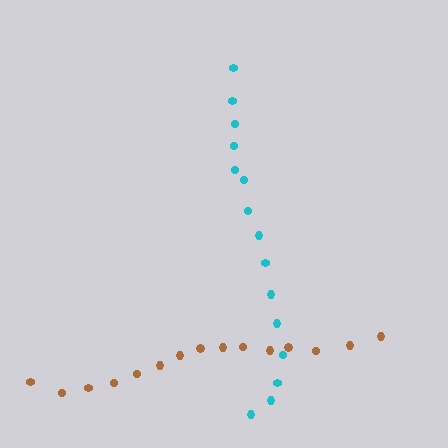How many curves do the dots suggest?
There are 2 distinct paths.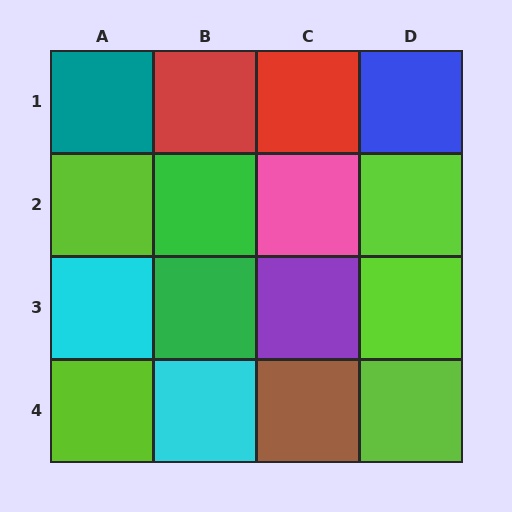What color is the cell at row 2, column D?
Lime.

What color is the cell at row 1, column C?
Red.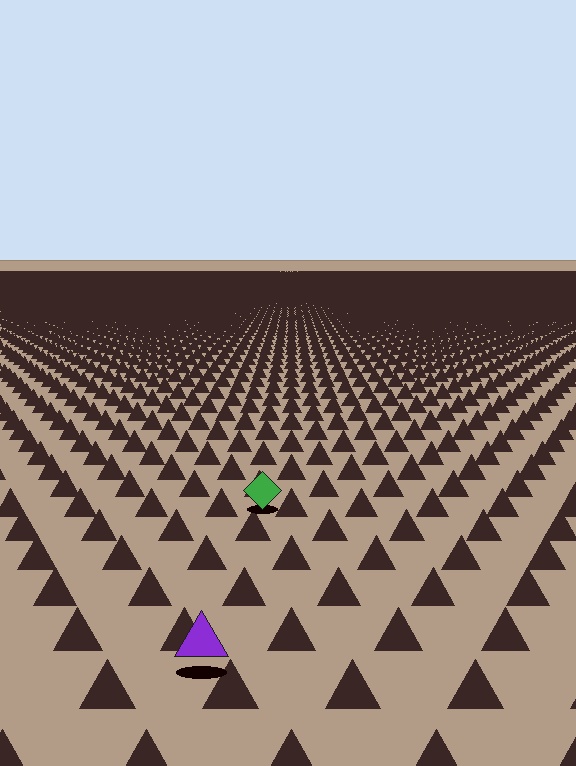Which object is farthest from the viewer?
The green diamond is farthest from the viewer. It appears smaller and the ground texture around it is denser.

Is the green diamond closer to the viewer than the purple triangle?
No. The purple triangle is closer — you can tell from the texture gradient: the ground texture is coarser near it.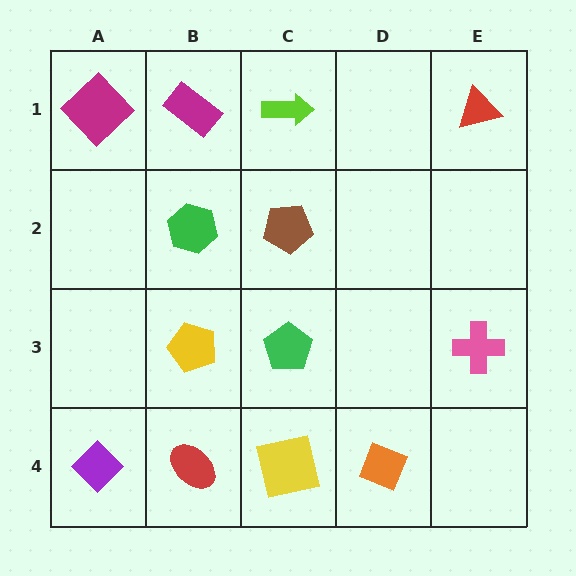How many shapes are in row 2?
2 shapes.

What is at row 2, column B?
A green hexagon.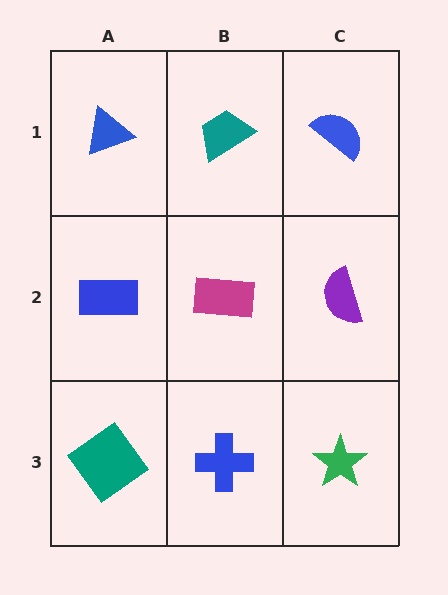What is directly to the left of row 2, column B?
A blue rectangle.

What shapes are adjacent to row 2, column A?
A blue triangle (row 1, column A), a teal diamond (row 3, column A), a magenta rectangle (row 2, column B).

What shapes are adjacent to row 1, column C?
A purple semicircle (row 2, column C), a teal trapezoid (row 1, column B).